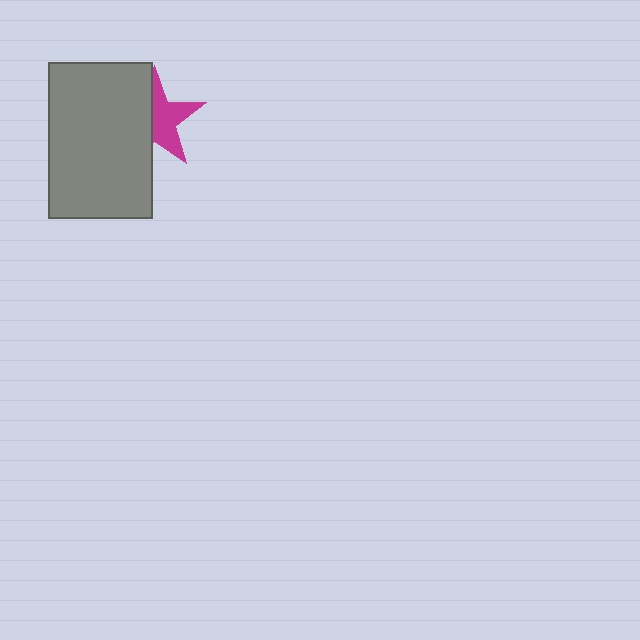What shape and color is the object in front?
The object in front is a gray rectangle.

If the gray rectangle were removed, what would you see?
You would see the complete magenta star.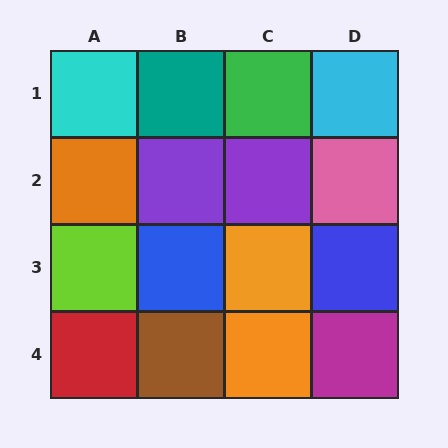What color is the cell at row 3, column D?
Blue.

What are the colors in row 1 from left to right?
Cyan, teal, green, cyan.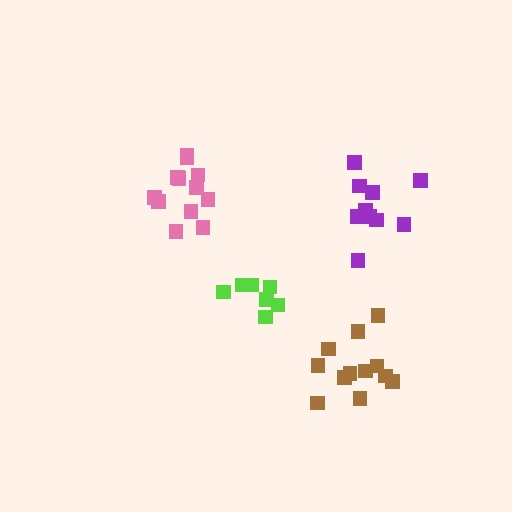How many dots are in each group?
Group 1: 7 dots, Group 2: 10 dots, Group 3: 12 dots, Group 4: 12 dots (41 total).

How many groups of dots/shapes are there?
There are 4 groups.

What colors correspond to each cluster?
The clusters are colored: lime, purple, brown, pink.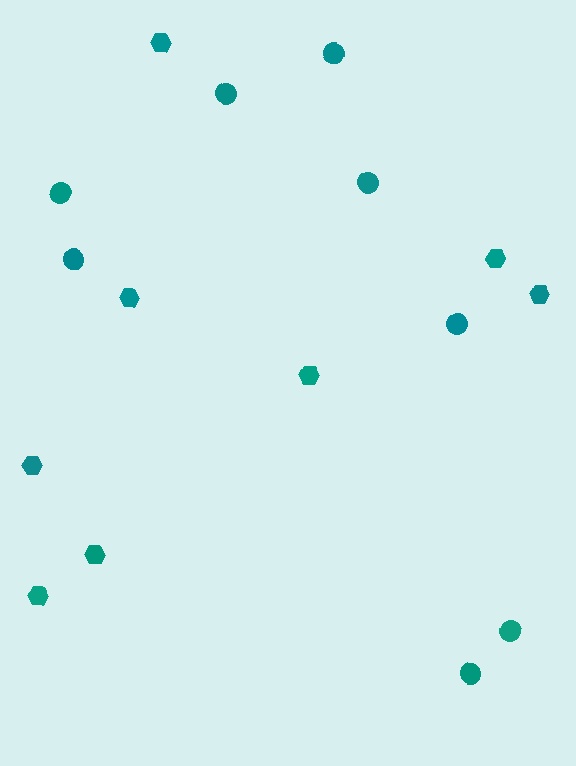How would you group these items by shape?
There are 2 groups: one group of circles (8) and one group of hexagons (8).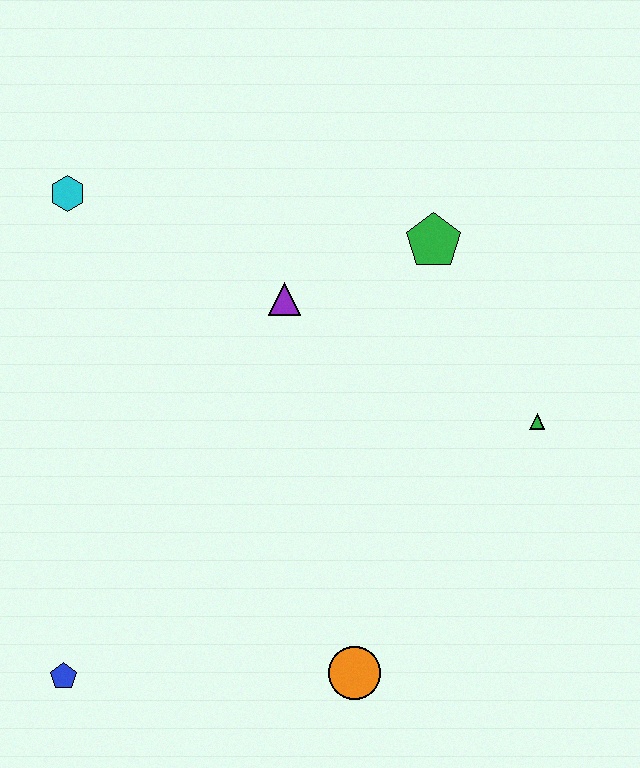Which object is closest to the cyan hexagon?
The purple triangle is closest to the cyan hexagon.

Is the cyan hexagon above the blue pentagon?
Yes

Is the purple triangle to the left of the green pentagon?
Yes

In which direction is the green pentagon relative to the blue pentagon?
The green pentagon is above the blue pentagon.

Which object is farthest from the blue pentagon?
The green pentagon is farthest from the blue pentagon.